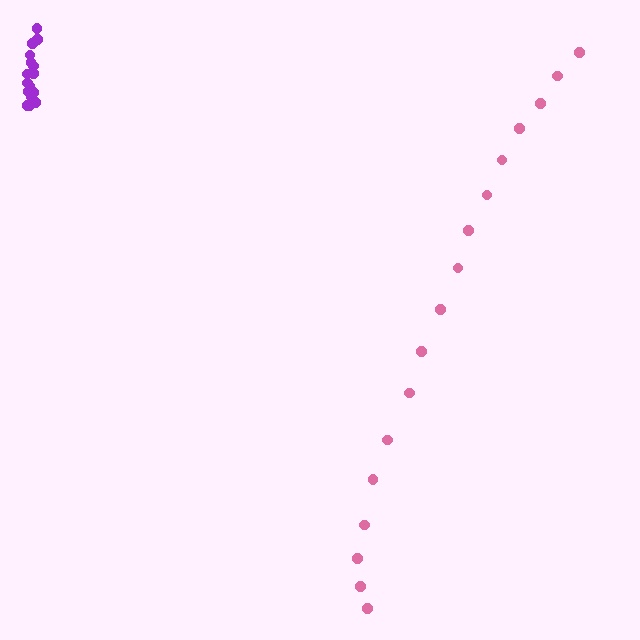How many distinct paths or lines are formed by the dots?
There are 2 distinct paths.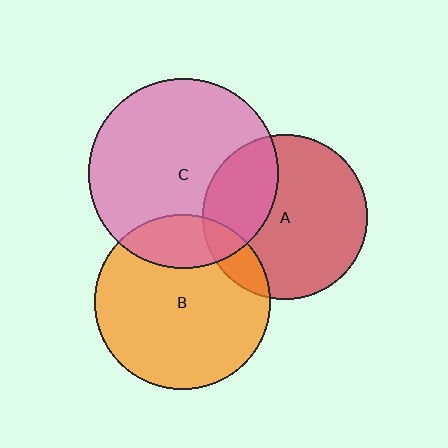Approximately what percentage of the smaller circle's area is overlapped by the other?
Approximately 10%.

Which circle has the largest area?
Circle C (pink).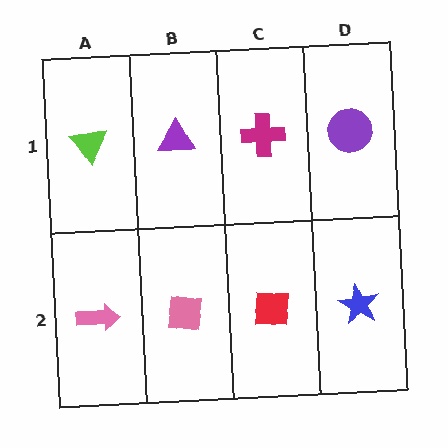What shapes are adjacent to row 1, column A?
A pink arrow (row 2, column A), a purple triangle (row 1, column B).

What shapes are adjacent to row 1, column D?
A blue star (row 2, column D), a magenta cross (row 1, column C).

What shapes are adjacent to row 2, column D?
A purple circle (row 1, column D), a red square (row 2, column C).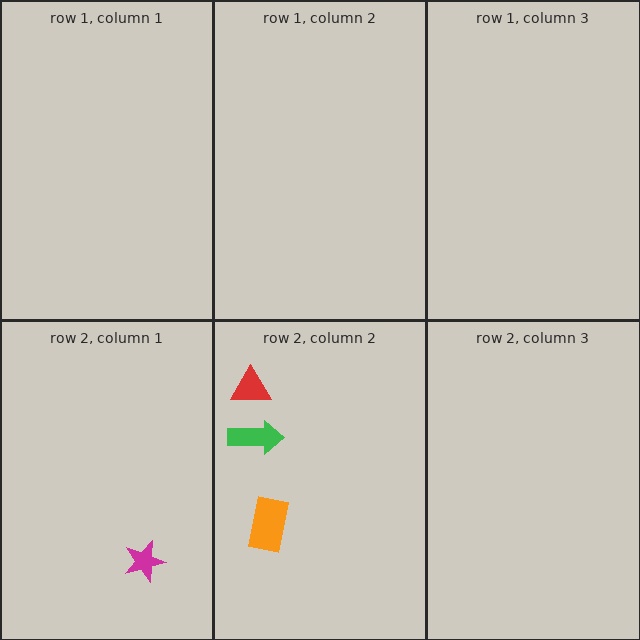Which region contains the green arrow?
The row 2, column 2 region.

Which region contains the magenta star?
The row 2, column 1 region.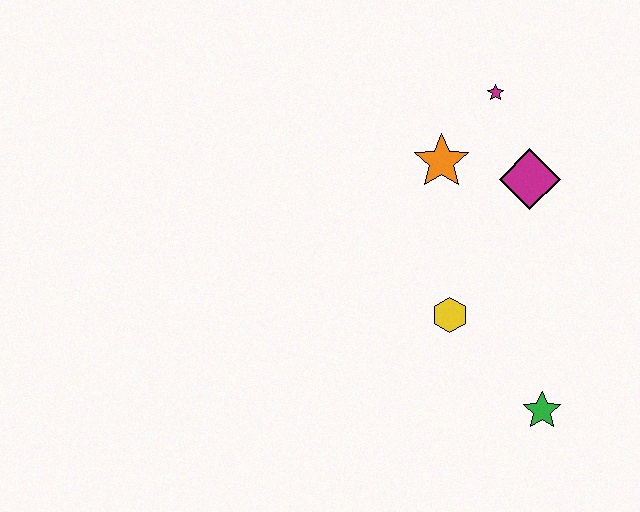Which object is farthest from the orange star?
The green star is farthest from the orange star.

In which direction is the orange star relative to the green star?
The orange star is above the green star.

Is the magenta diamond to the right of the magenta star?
Yes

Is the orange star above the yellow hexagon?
Yes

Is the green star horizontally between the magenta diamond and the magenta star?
No